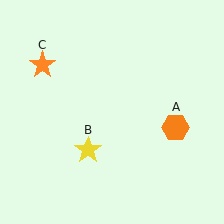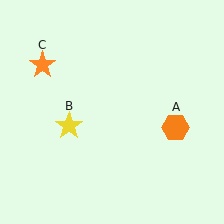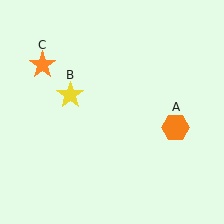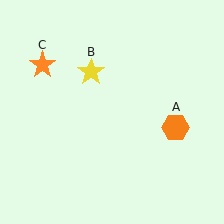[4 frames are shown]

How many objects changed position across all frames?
1 object changed position: yellow star (object B).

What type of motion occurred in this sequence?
The yellow star (object B) rotated clockwise around the center of the scene.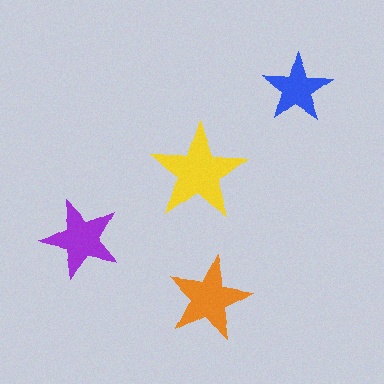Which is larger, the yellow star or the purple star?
The yellow one.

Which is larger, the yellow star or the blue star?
The yellow one.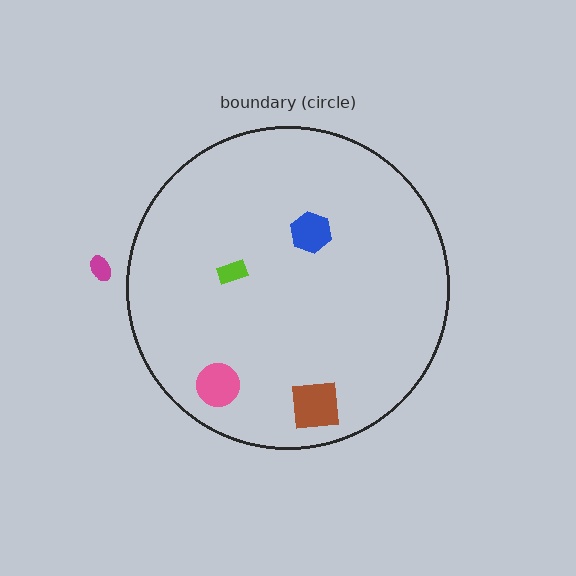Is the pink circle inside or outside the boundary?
Inside.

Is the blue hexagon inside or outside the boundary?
Inside.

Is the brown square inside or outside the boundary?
Inside.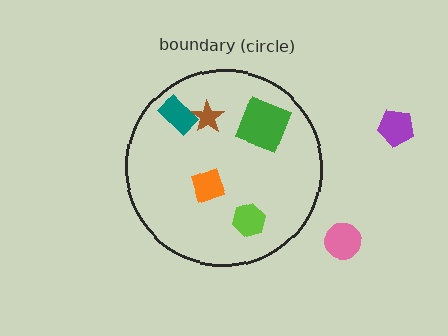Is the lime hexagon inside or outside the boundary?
Inside.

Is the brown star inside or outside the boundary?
Inside.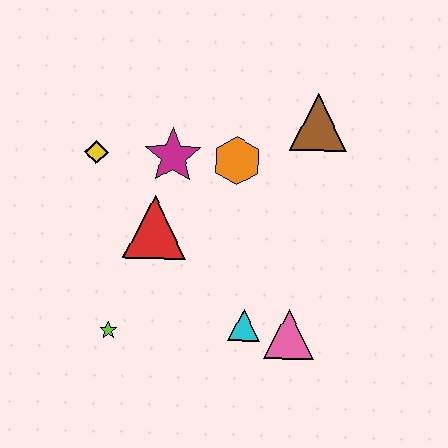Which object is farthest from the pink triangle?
The yellow diamond is farthest from the pink triangle.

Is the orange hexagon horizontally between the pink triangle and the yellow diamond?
Yes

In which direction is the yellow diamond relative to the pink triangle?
The yellow diamond is to the left of the pink triangle.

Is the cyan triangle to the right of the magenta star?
Yes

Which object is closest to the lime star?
The red triangle is closest to the lime star.